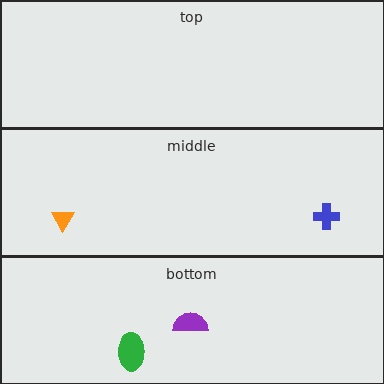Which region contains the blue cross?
The middle region.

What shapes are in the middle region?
The orange triangle, the blue cross.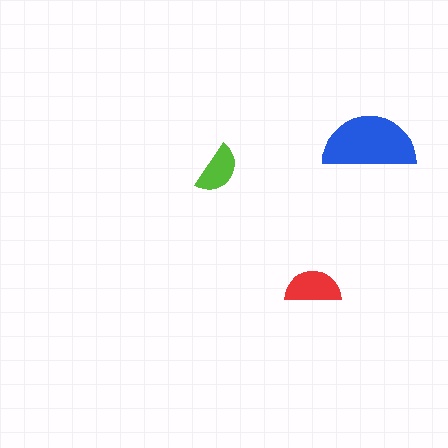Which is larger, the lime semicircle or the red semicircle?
The red one.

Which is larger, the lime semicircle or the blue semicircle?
The blue one.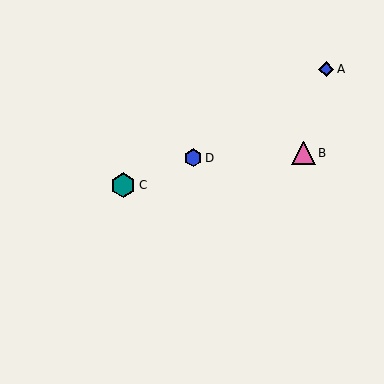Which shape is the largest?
The teal hexagon (labeled C) is the largest.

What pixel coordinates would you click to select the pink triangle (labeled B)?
Click at (304, 153) to select the pink triangle B.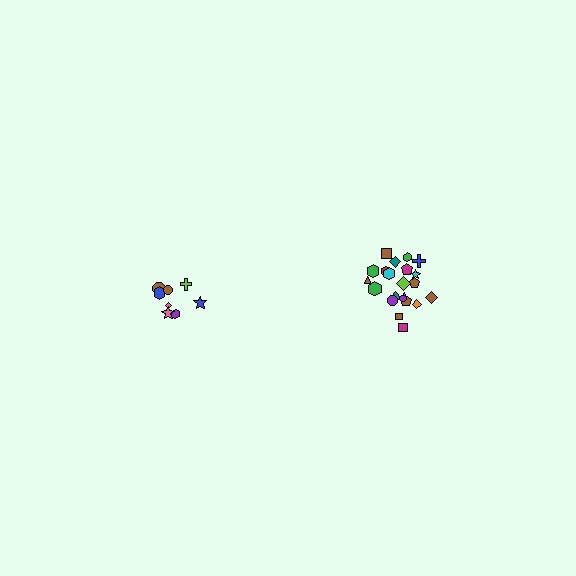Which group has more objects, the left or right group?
The right group.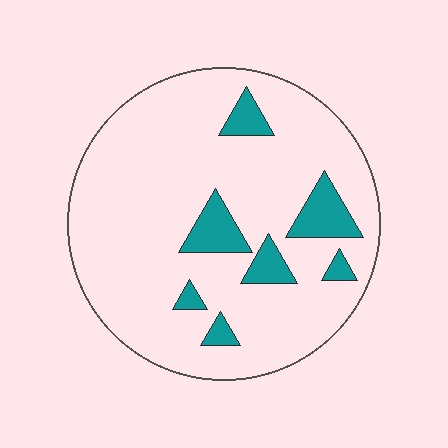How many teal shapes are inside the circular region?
7.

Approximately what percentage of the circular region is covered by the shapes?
Approximately 15%.